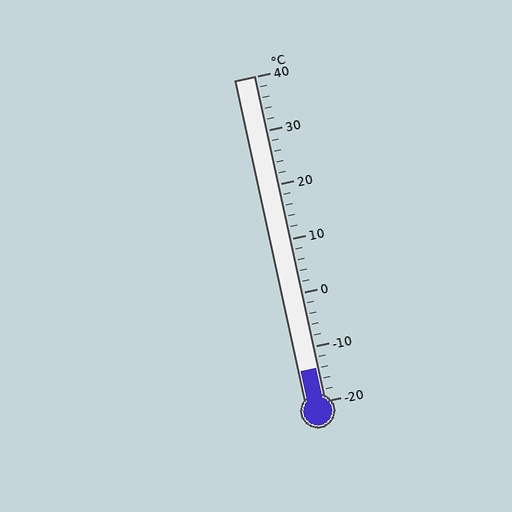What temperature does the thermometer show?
The thermometer shows approximately -14°C.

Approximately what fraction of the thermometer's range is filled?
The thermometer is filled to approximately 10% of its range.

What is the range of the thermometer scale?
The thermometer scale ranges from -20°C to 40°C.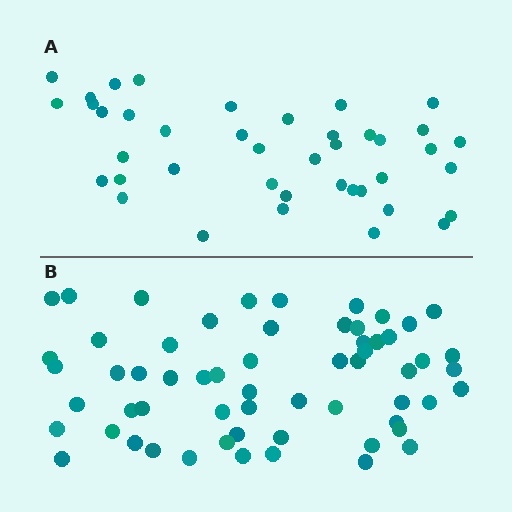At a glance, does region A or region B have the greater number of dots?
Region B (the bottom region) has more dots.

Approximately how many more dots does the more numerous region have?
Region B has approximately 20 more dots than region A.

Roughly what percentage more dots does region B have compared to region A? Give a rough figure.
About 45% more.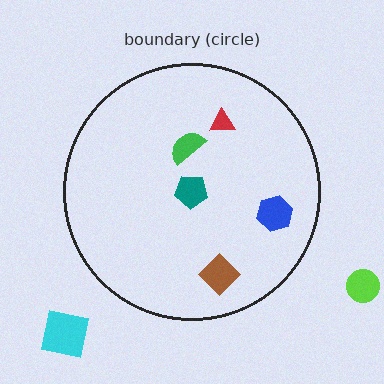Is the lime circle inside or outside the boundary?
Outside.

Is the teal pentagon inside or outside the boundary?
Inside.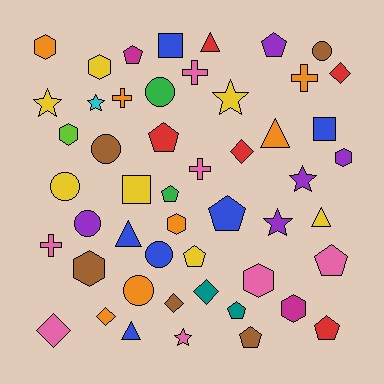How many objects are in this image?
There are 50 objects.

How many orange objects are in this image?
There are 7 orange objects.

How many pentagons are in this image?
There are 10 pentagons.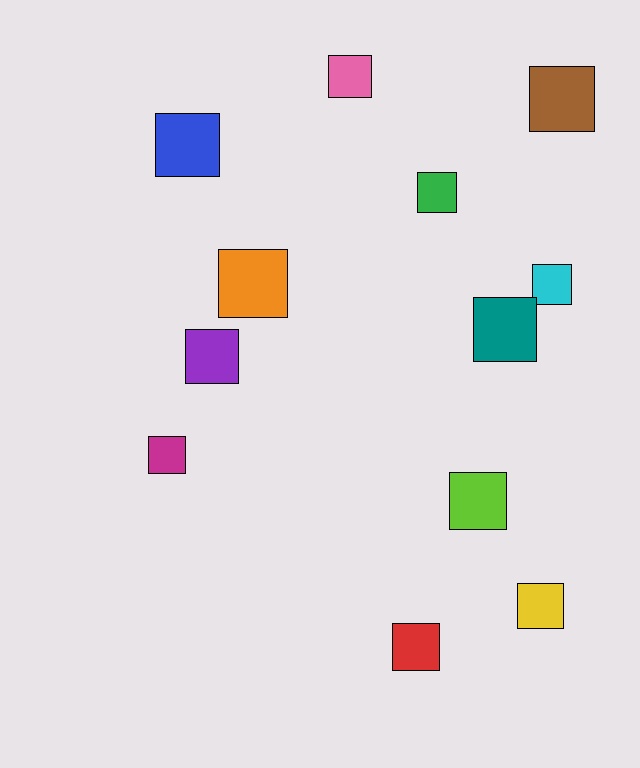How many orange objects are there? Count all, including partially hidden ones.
There is 1 orange object.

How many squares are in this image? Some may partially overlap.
There are 12 squares.